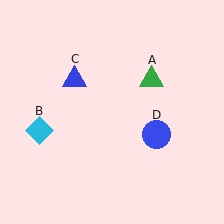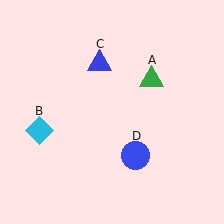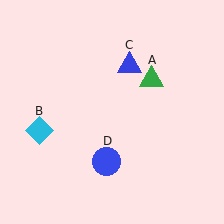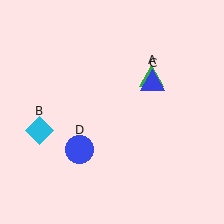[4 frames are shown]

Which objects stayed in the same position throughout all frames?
Green triangle (object A) and cyan diamond (object B) remained stationary.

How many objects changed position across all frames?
2 objects changed position: blue triangle (object C), blue circle (object D).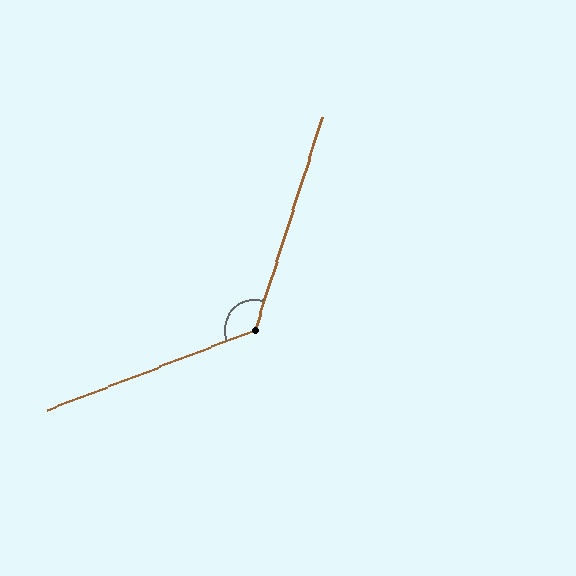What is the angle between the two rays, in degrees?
Approximately 129 degrees.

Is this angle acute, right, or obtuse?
It is obtuse.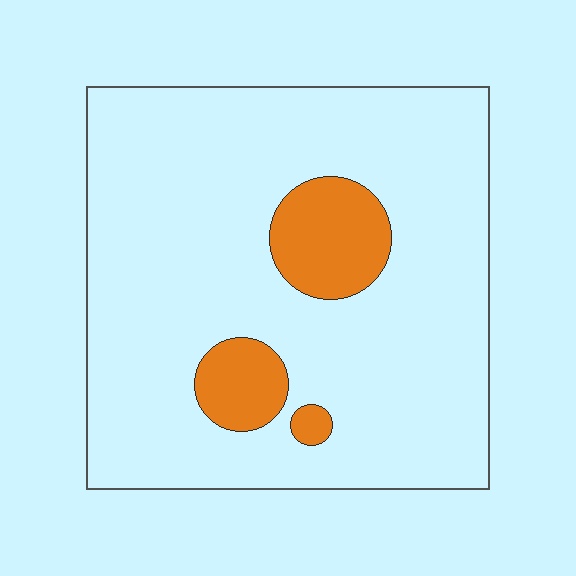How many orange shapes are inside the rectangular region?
3.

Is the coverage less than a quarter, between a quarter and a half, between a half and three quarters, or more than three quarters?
Less than a quarter.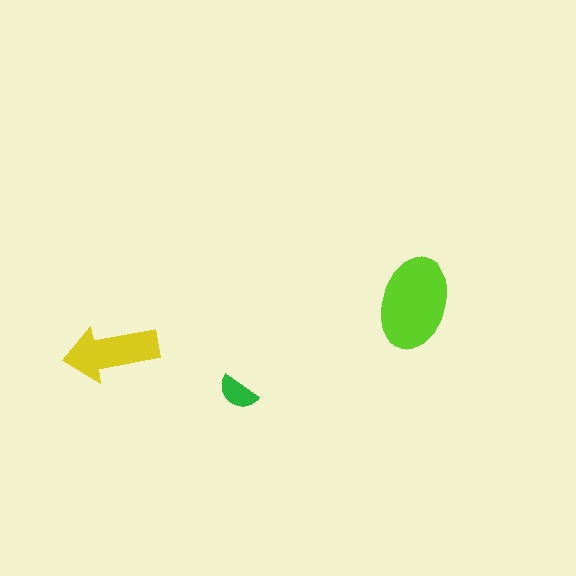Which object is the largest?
The lime ellipse.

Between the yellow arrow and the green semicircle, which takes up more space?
The yellow arrow.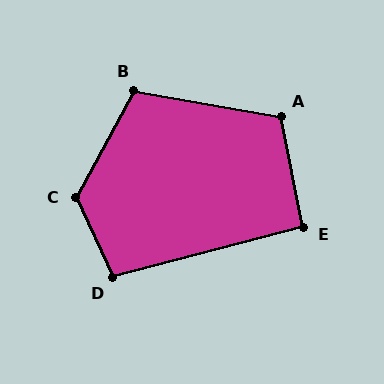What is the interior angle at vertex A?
Approximately 111 degrees (obtuse).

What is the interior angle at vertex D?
Approximately 100 degrees (obtuse).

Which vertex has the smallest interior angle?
E, at approximately 93 degrees.